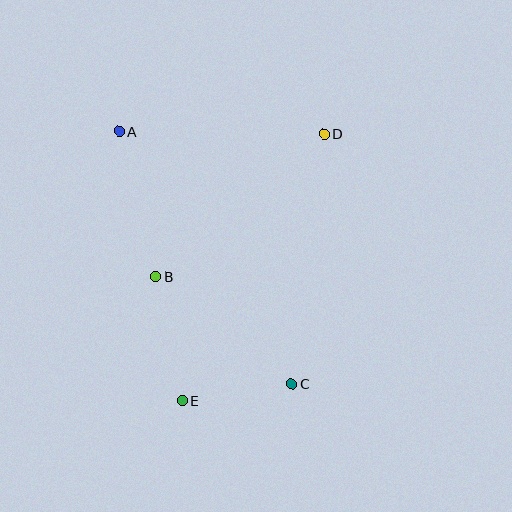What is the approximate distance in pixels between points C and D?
The distance between C and D is approximately 252 pixels.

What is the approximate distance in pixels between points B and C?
The distance between B and C is approximately 173 pixels.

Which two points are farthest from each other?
Points A and C are farthest from each other.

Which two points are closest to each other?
Points C and E are closest to each other.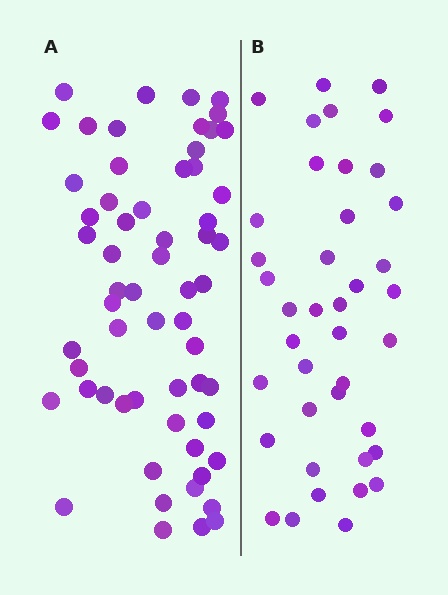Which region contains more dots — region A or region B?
Region A (the left region) has more dots.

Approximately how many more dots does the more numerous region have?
Region A has approximately 20 more dots than region B.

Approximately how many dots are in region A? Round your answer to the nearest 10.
About 60 dots.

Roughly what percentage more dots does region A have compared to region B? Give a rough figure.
About 50% more.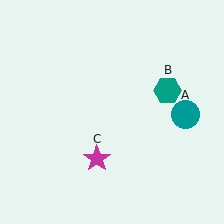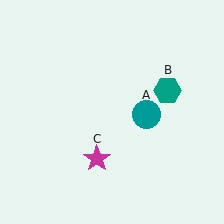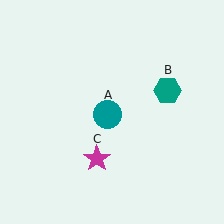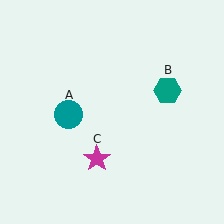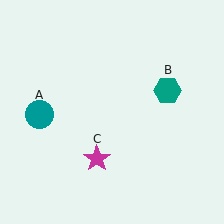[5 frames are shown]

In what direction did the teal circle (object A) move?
The teal circle (object A) moved left.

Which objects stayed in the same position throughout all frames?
Teal hexagon (object B) and magenta star (object C) remained stationary.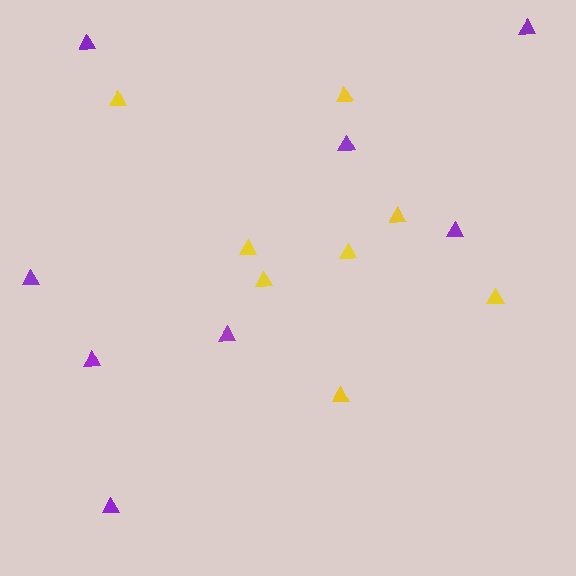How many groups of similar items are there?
There are 2 groups: one group of yellow triangles (8) and one group of purple triangles (8).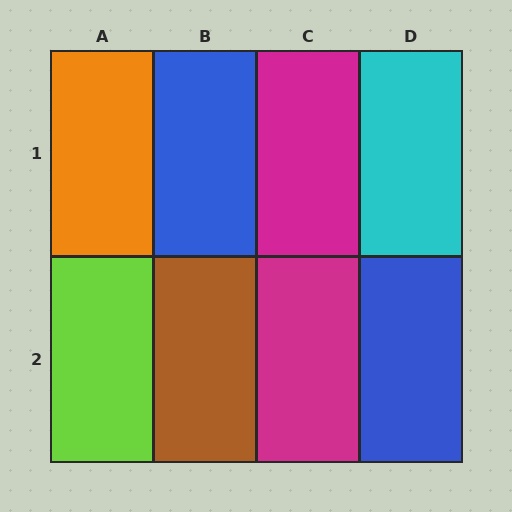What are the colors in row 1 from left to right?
Orange, blue, magenta, cyan.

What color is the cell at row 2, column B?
Brown.